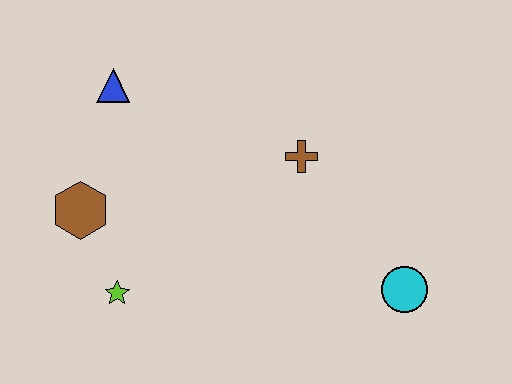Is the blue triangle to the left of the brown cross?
Yes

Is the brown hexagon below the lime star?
No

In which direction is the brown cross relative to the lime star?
The brown cross is to the right of the lime star.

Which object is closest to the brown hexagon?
The lime star is closest to the brown hexagon.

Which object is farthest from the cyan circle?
The blue triangle is farthest from the cyan circle.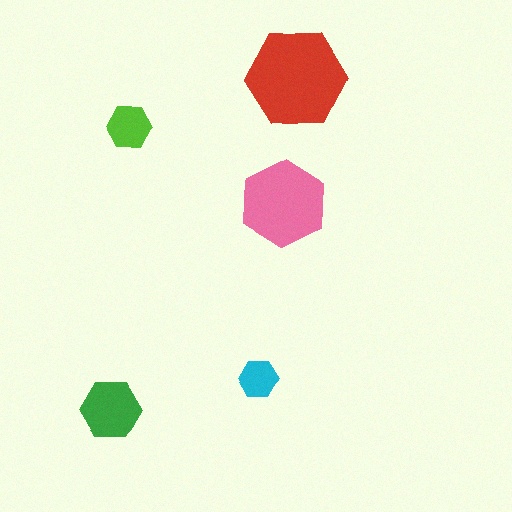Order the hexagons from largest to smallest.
the red one, the pink one, the green one, the lime one, the cyan one.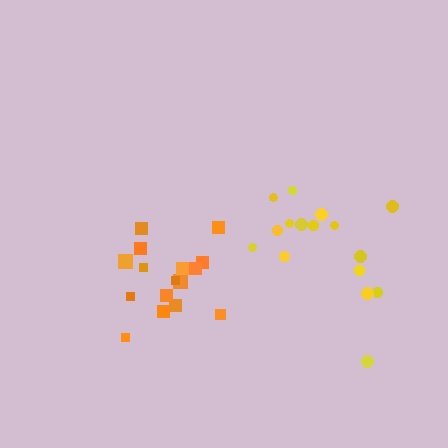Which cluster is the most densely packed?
Orange.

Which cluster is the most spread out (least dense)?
Yellow.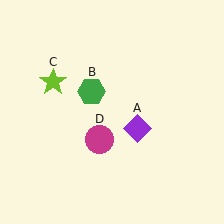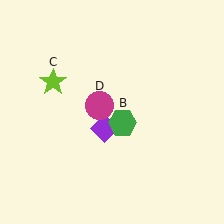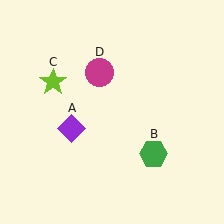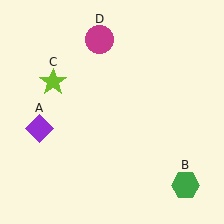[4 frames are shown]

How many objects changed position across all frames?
3 objects changed position: purple diamond (object A), green hexagon (object B), magenta circle (object D).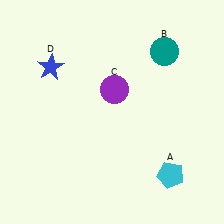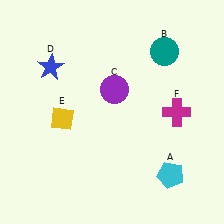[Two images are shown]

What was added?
A yellow diamond (E), a magenta cross (F) were added in Image 2.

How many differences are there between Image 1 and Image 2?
There are 2 differences between the two images.